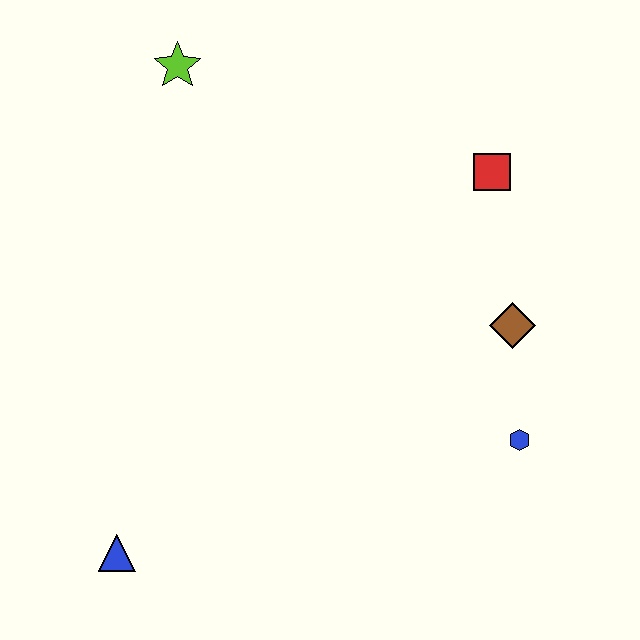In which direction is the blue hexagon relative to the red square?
The blue hexagon is below the red square.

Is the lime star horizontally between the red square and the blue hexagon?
No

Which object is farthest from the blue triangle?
The red square is farthest from the blue triangle.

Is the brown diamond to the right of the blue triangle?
Yes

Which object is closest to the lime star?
The red square is closest to the lime star.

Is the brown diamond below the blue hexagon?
No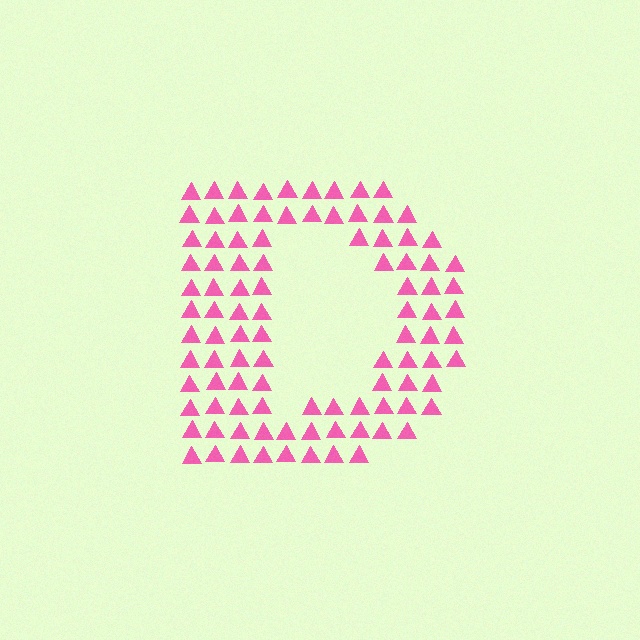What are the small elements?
The small elements are triangles.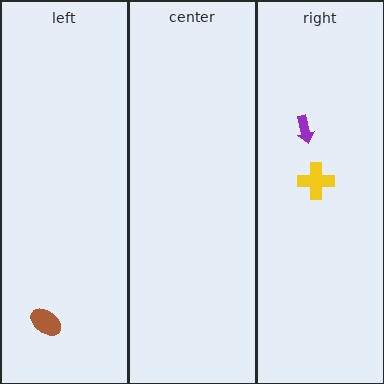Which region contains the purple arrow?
The right region.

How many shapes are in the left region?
1.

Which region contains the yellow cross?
The right region.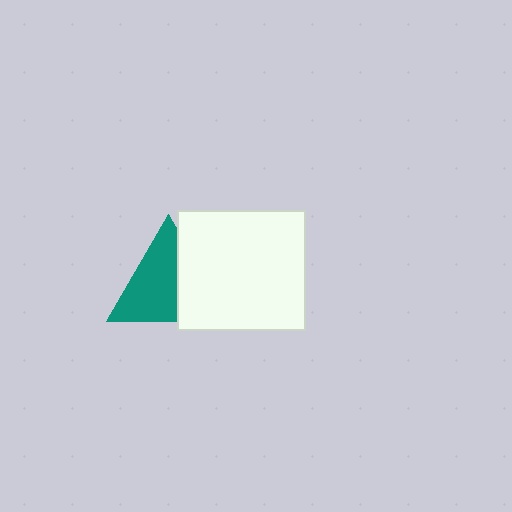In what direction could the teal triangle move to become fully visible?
The teal triangle could move left. That would shift it out from behind the white rectangle entirely.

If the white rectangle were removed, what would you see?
You would see the complete teal triangle.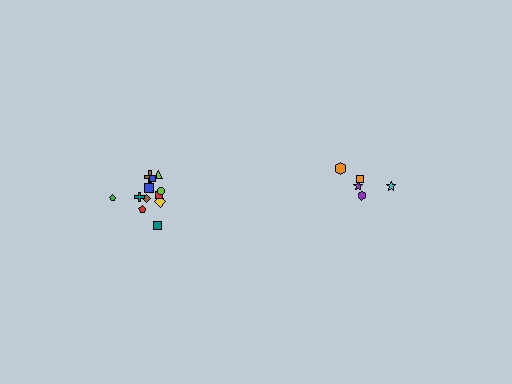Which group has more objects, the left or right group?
The left group.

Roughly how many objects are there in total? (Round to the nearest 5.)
Roughly 15 objects in total.